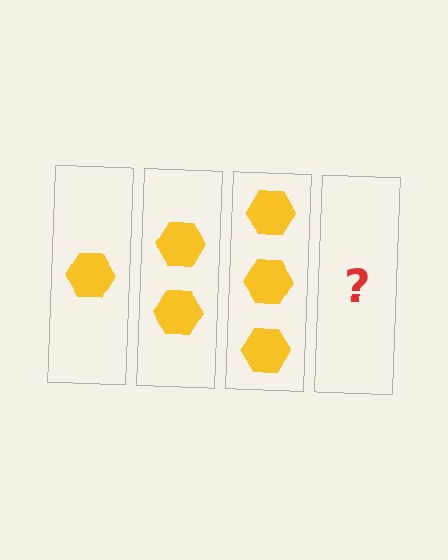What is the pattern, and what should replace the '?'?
The pattern is that each step adds one more hexagon. The '?' should be 4 hexagons.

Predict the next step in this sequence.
The next step is 4 hexagons.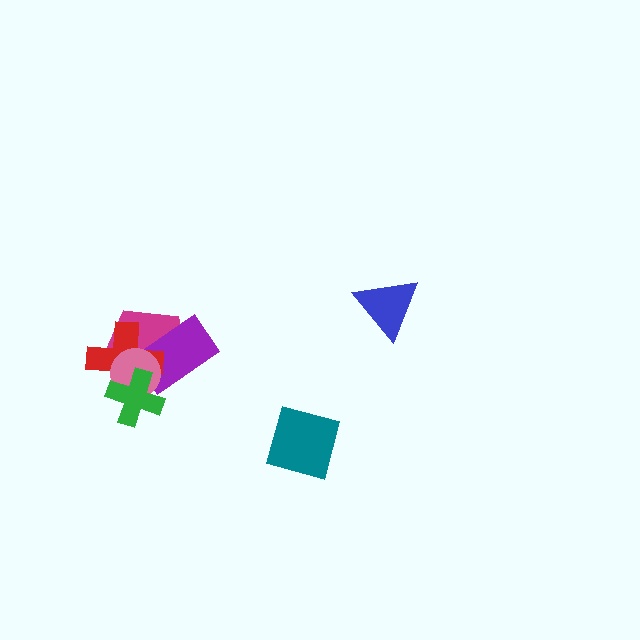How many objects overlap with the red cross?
4 objects overlap with the red cross.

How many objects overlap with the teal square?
0 objects overlap with the teal square.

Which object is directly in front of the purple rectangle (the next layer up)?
The red cross is directly in front of the purple rectangle.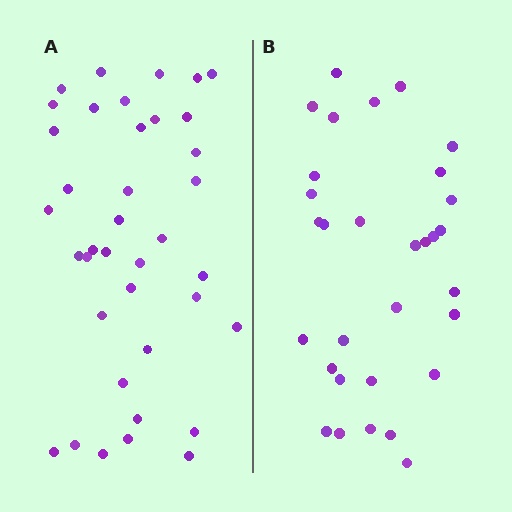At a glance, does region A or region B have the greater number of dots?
Region A (the left region) has more dots.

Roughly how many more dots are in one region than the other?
Region A has roughly 8 or so more dots than region B.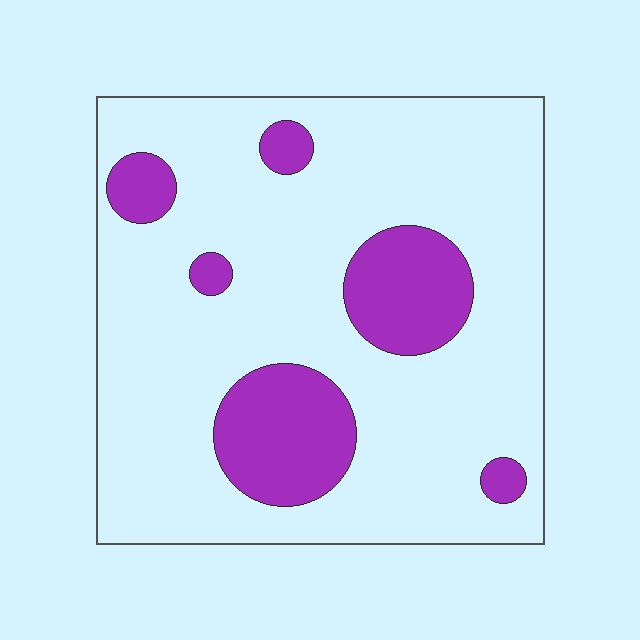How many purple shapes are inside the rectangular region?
6.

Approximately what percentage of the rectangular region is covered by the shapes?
Approximately 20%.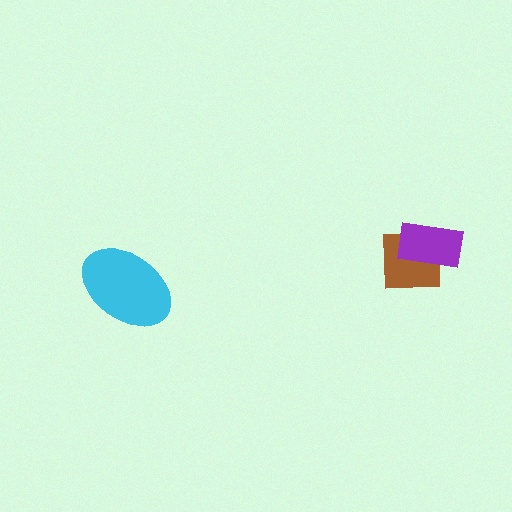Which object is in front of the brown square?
The purple rectangle is in front of the brown square.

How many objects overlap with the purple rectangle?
1 object overlaps with the purple rectangle.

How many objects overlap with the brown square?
1 object overlaps with the brown square.